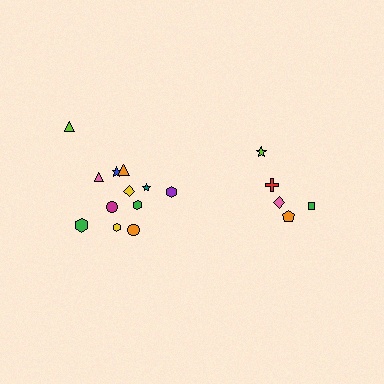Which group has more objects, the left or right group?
The left group.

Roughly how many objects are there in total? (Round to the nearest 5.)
Roughly 15 objects in total.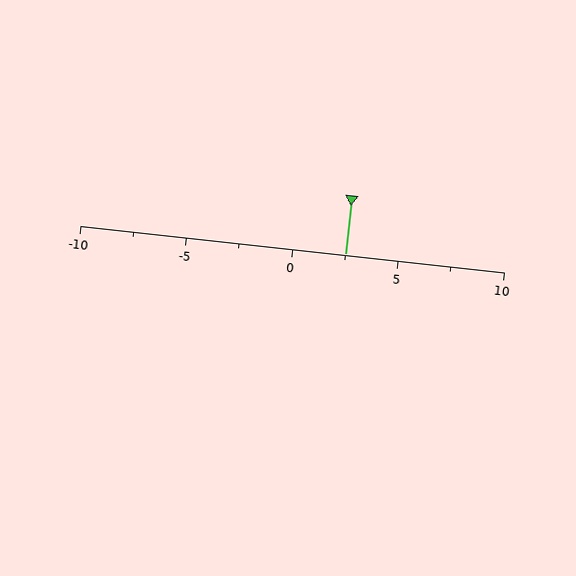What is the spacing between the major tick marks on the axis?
The major ticks are spaced 5 apart.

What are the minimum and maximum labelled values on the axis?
The axis runs from -10 to 10.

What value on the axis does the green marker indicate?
The marker indicates approximately 2.5.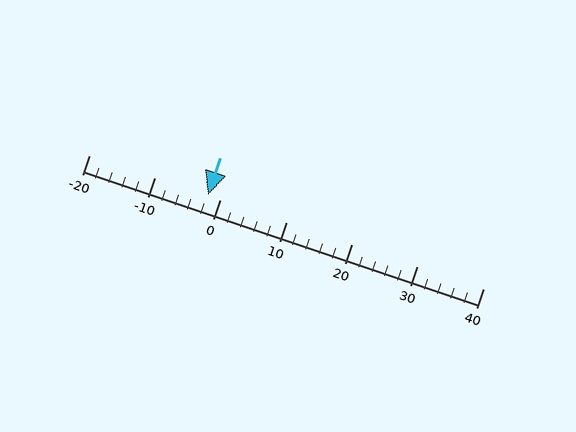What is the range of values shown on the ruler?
The ruler shows values from -20 to 40.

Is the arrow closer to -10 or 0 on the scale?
The arrow is closer to 0.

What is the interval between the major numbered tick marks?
The major tick marks are spaced 10 units apart.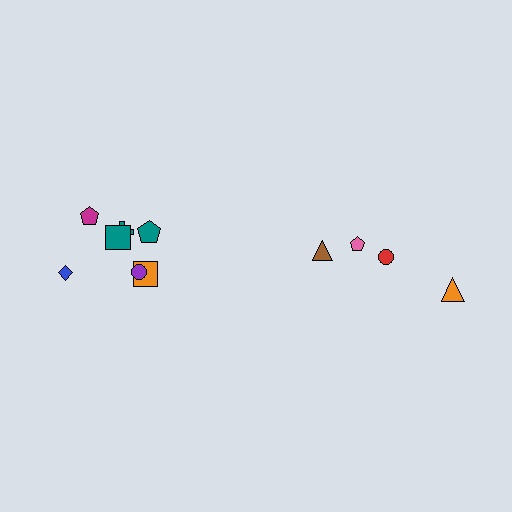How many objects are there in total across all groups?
There are 11 objects.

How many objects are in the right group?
There are 4 objects.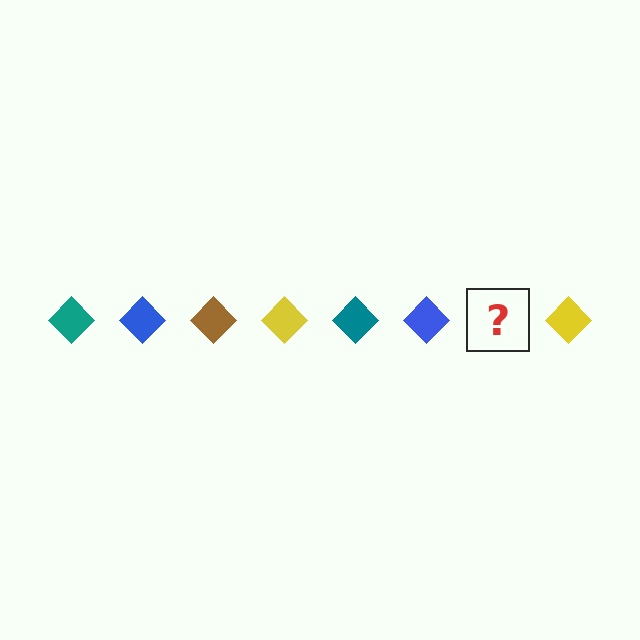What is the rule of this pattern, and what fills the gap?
The rule is that the pattern cycles through teal, blue, brown, yellow diamonds. The gap should be filled with a brown diamond.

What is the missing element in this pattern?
The missing element is a brown diamond.